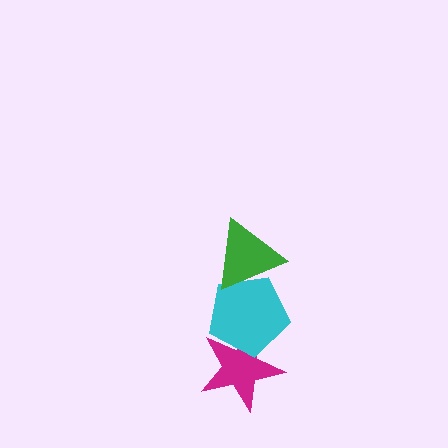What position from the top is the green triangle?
The green triangle is 1st from the top.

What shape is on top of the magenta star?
The cyan pentagon is on top of the magenta star.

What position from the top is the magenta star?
The magenta star is 3rd from the top.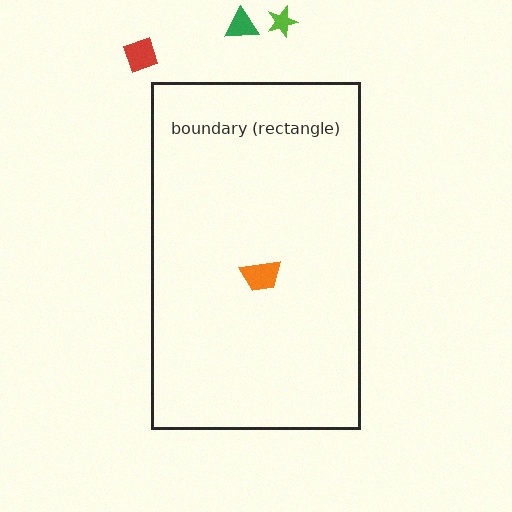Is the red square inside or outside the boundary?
Outside.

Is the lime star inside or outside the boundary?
Outside.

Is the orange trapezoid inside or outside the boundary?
Inside.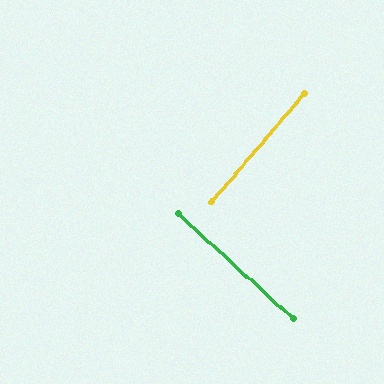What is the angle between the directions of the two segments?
Approximately 88 degrees.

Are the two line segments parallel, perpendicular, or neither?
Perpendicular — they meet at approximately 88°.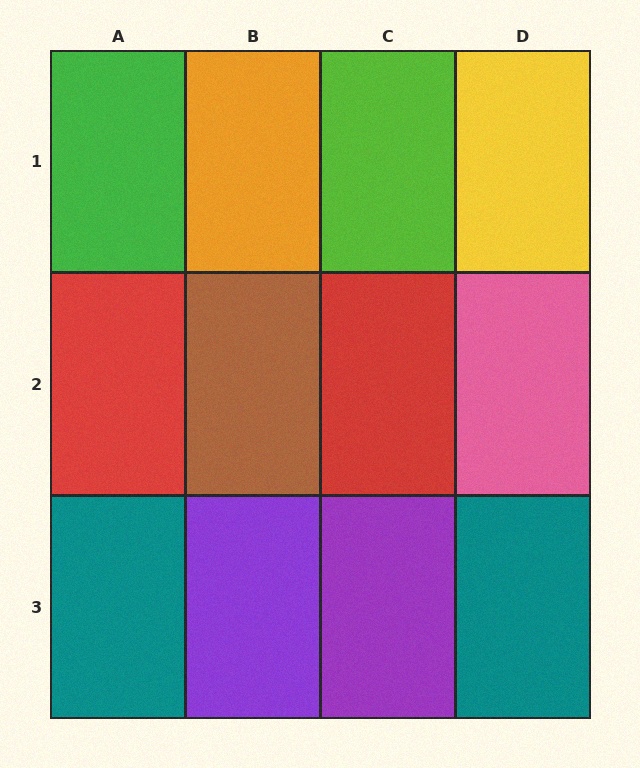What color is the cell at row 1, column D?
Yellow.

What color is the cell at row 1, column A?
Green.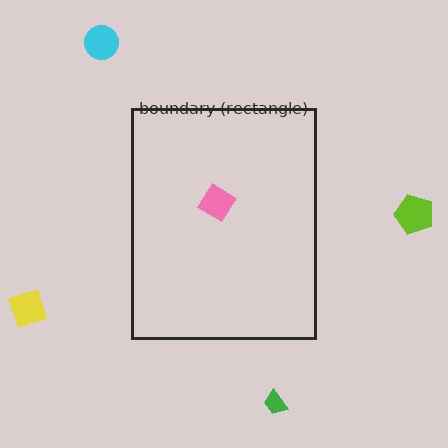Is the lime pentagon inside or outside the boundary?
Outside.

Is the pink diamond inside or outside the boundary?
Inside.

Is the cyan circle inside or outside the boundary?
Outside.